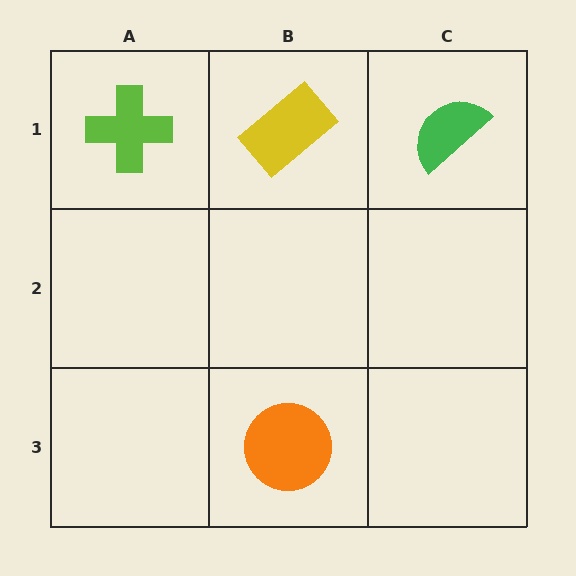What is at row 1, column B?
A yellow rectangle.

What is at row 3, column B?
An orange circle.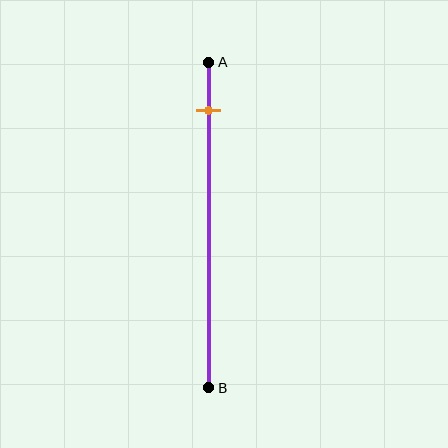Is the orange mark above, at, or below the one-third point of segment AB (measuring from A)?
The orange mark is above the one-third point of segment AB.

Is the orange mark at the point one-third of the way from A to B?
No, the mark is at about 15% from A, not at the 33% one-third point.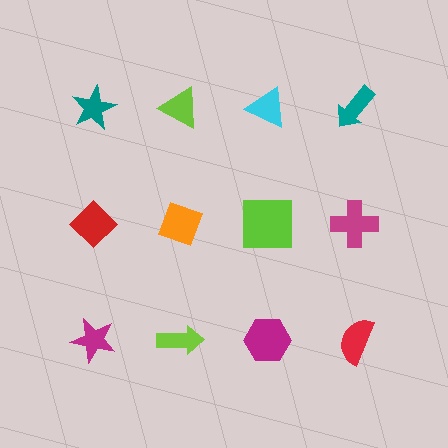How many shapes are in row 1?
4 shapes.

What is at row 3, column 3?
A magenta hexagon.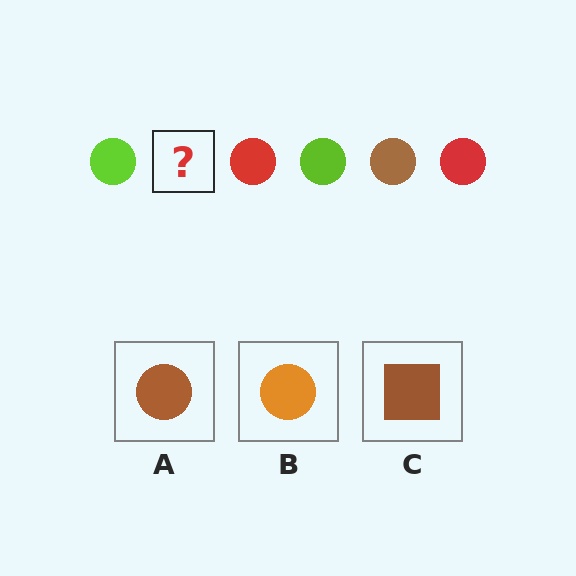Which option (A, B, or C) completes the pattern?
A.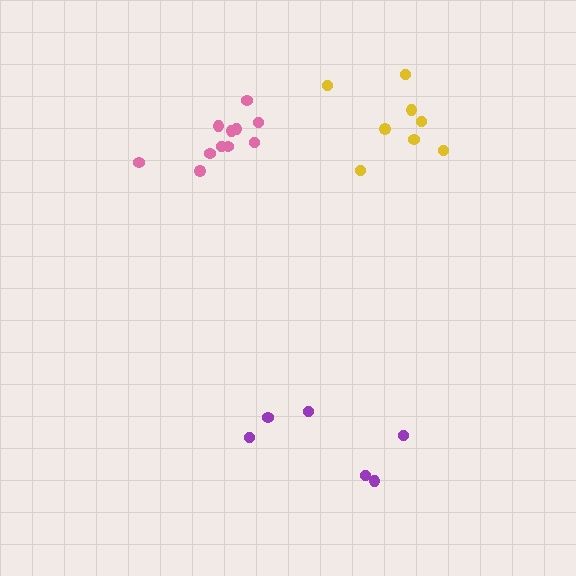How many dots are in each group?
Group 1: 6 dots, Group 2: 11 dots, Group 3: 8 dots (25 total).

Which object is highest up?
The pink cluster is topmost.